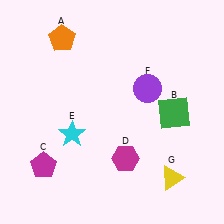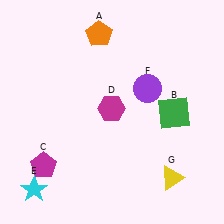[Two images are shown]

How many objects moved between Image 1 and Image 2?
3 objects moved between the two images.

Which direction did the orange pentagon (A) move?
The orange pentagon (A) moved right.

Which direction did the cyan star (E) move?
The cyan star (E) moved down.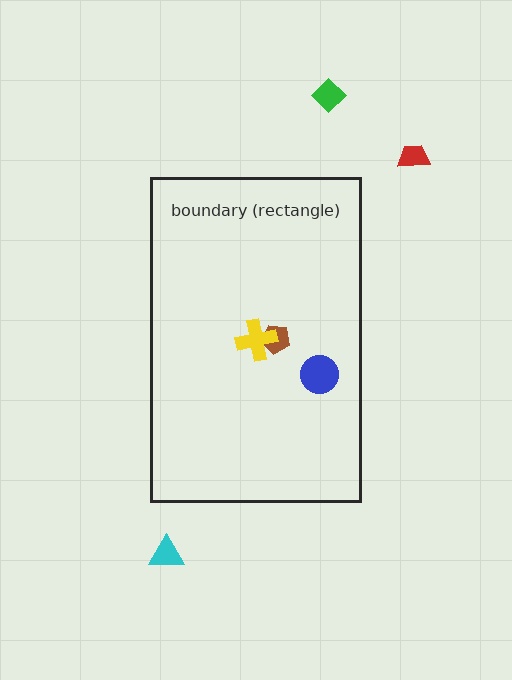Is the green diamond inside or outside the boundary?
Outside.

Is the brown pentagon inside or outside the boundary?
Inside.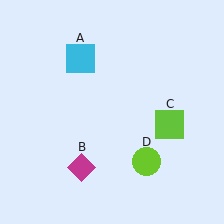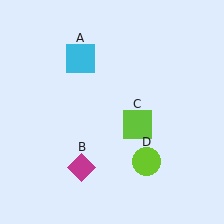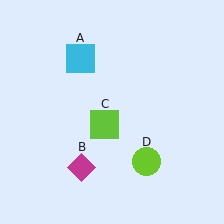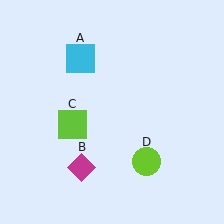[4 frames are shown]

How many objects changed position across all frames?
1 object changed position: lime square (object C).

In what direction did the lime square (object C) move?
The lime square (object C) moved left.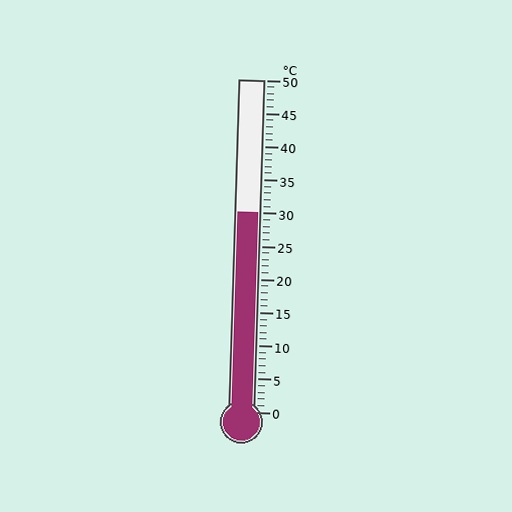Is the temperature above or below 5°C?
The temperature is above 5°C.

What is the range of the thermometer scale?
The thermometer scale ranges from 0°C to 50°C.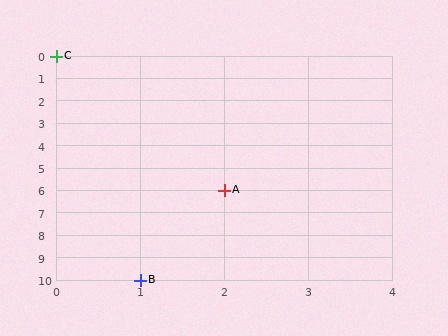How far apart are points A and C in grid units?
Points A and C are 2 columns and 6 rows apart (about 6.3 grid units diagonally).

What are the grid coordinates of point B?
Point B is at grid coordinates (1, 10).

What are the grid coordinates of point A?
Point A is at grid coordinates (2, 6).